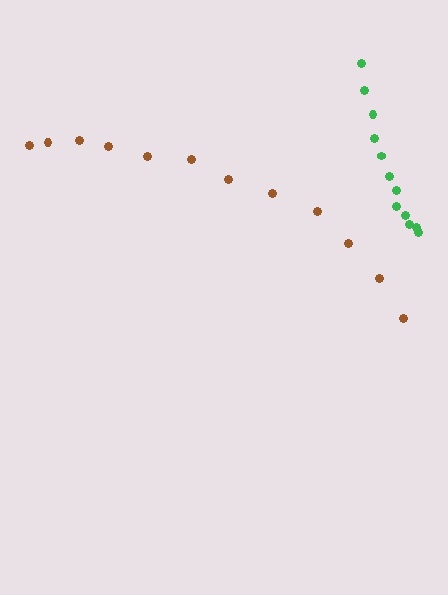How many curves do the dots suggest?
There are 2 distinct paths.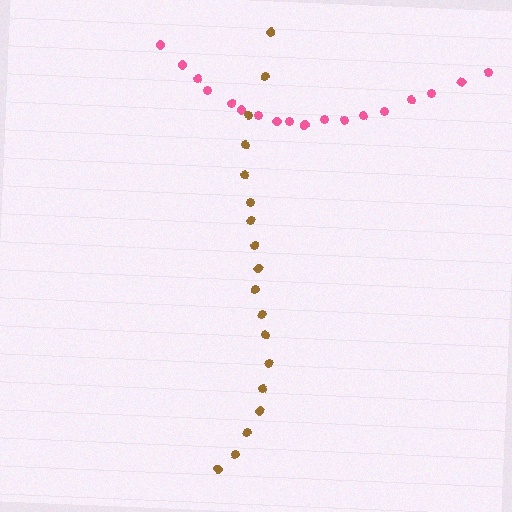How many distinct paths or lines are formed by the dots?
There are 2 distinct paths.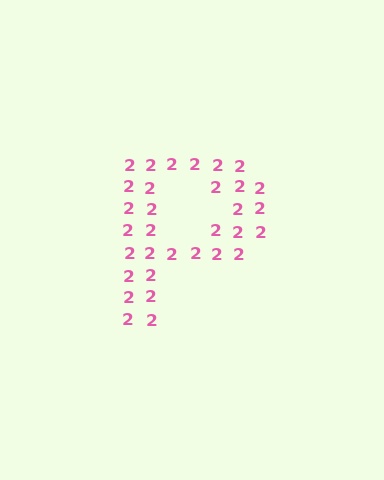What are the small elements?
The small elements are digit 2's.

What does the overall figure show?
The overall figure shows the letter P.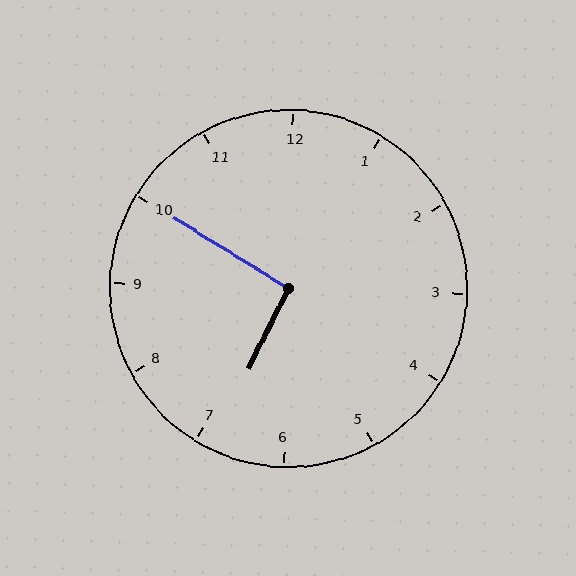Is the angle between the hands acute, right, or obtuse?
It is right.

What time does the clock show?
6:50.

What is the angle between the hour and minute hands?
Approximately 95 degrees.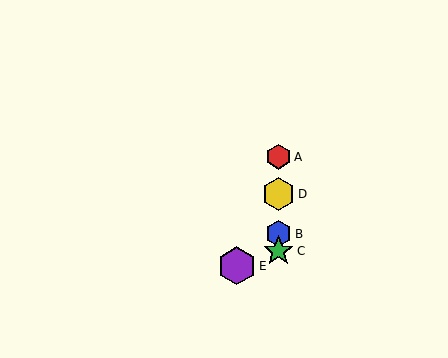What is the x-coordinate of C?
Object C is at x≈278.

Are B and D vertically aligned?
Yes, both are at x≈278.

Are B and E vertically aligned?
No, B is at x≈278 and E is at x≈237.